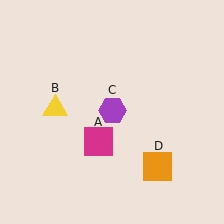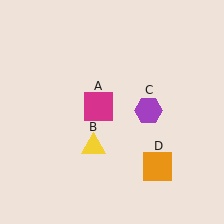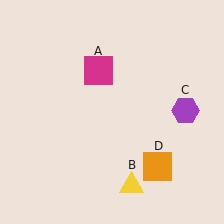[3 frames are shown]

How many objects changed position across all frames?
3 objects changed position: magenta square (object A), yellow triangle (object B), purple hexagon (object C).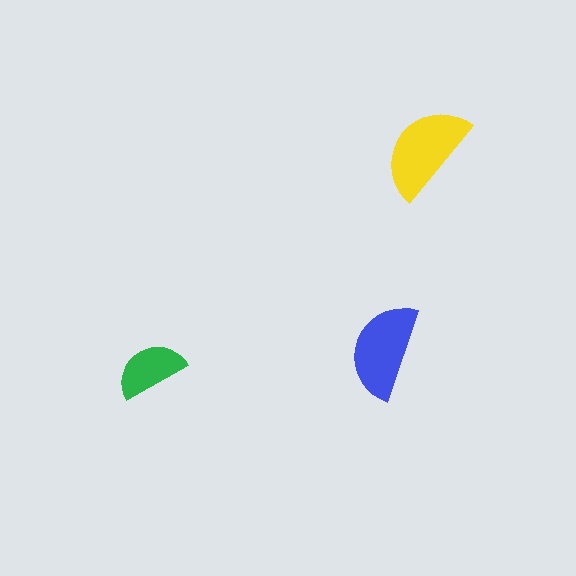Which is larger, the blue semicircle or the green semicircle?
The blue one.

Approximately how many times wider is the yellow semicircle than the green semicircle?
About 1.5 times wider.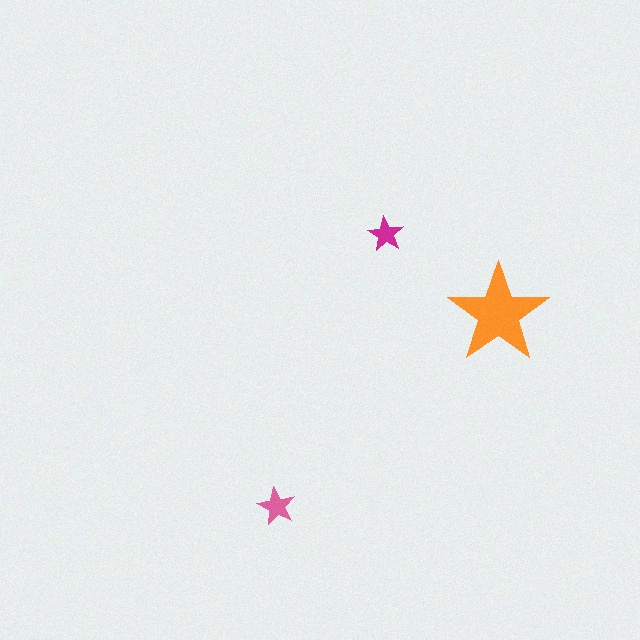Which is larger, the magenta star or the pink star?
The pink one.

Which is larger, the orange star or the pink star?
The orange one.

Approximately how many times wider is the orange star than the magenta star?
About 3 times wider.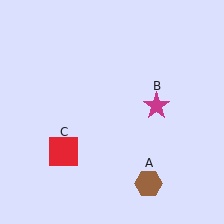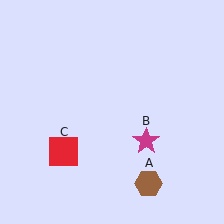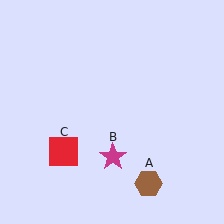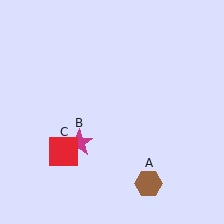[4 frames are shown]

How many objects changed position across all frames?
1 object changed position: magenta star (object B).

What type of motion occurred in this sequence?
The magenta star (object B) rotated clockwise around the center of the scene.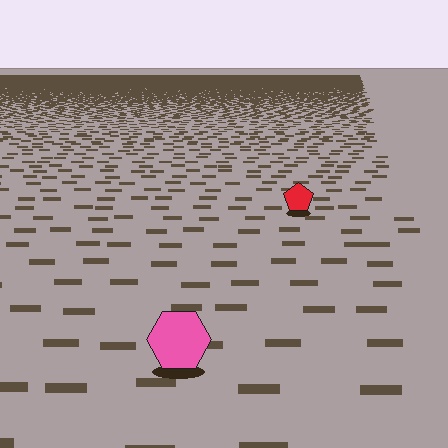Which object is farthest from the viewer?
The red pentagon is farthest from the viewer. It appears smaller and the ground texture around it is denser.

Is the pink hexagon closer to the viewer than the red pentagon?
Yes. The pink hexagon is closer — you can tell from the texture gradient: the ground texture is coarser near it.